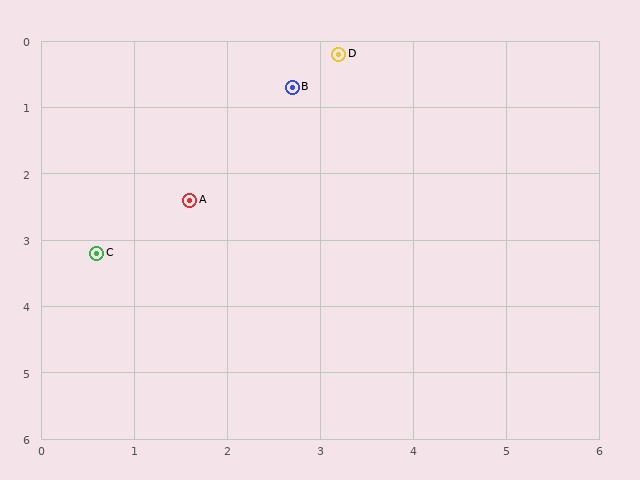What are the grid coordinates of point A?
Point A is at approximately (1.6, 2.4).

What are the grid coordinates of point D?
Point D is at approximately (3.2, 0.2).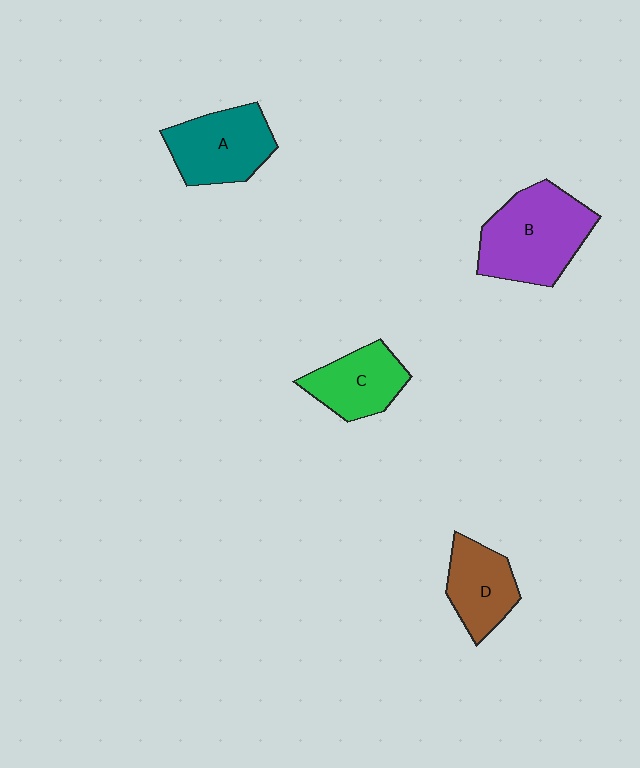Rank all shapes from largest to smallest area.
From largest to smallest: B (purple), A (teal), C (green), D (brown).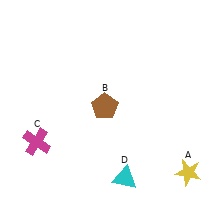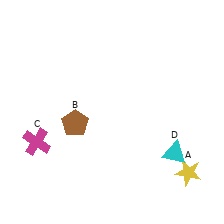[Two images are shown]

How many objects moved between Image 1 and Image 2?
2 objects moved between the two images.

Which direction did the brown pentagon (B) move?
The brown pentagon (B) moved left.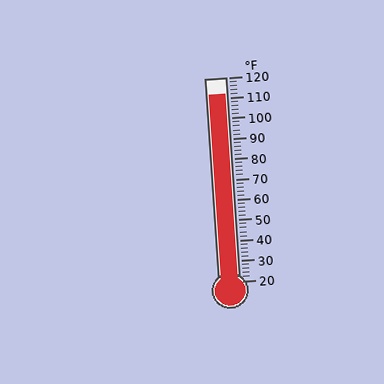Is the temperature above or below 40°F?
The temperature is above 40°F.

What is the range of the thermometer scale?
The thermometer scale ranges from 20°F to 120°F.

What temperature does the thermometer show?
The thermometer shows approximately 112°F.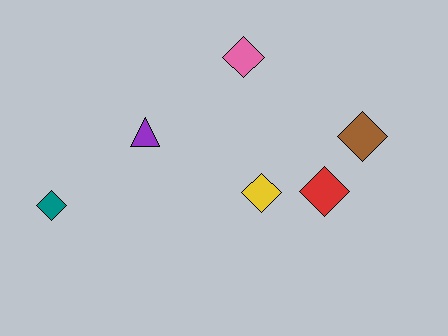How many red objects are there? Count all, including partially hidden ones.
There is 1 red object.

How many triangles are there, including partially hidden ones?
There is 1 triangle.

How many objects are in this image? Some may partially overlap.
There are 6 objects.